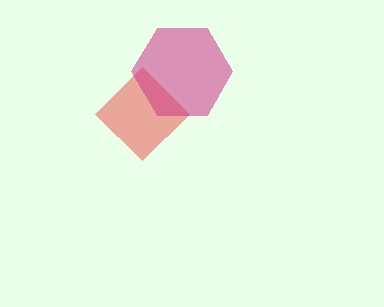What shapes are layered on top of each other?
The layered shapes are: a red diamond, a magenta hexagon.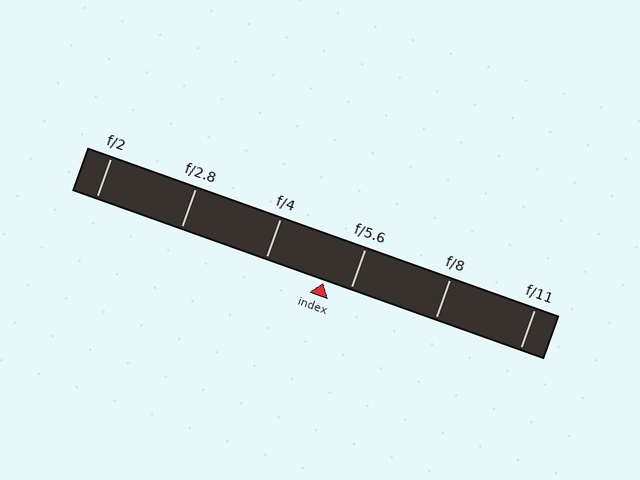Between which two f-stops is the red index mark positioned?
The index mark is between f/4 and f/5.6.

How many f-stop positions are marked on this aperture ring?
There are 6 f-stop positions marked.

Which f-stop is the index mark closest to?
The index mark is closest to f/5.6.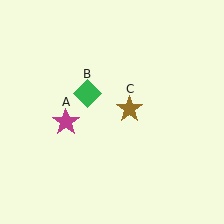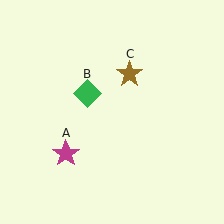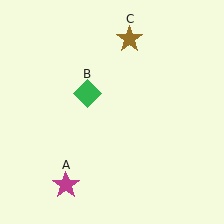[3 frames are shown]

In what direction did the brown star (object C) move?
The brown star (object C) moved up.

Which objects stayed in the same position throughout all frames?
Green diamond (object B) remained stationary.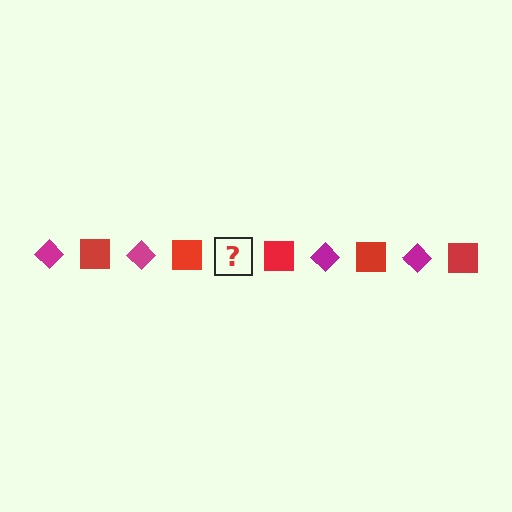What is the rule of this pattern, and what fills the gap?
The rule is that the pattern alternates between magenta diamond and red square. The gap should be filled with a magenta diamond.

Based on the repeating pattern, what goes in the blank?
The blank should be a magenta diamond.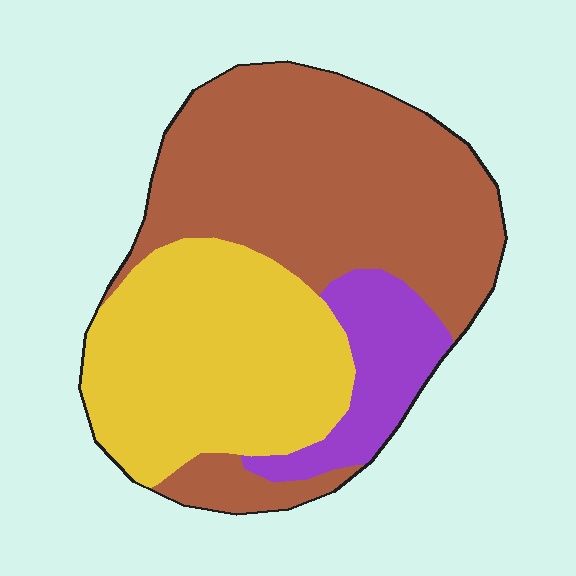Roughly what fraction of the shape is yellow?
Yellow takes up about three eighths (3/8) of the shape.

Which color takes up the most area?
Brown, at roughly 50%.